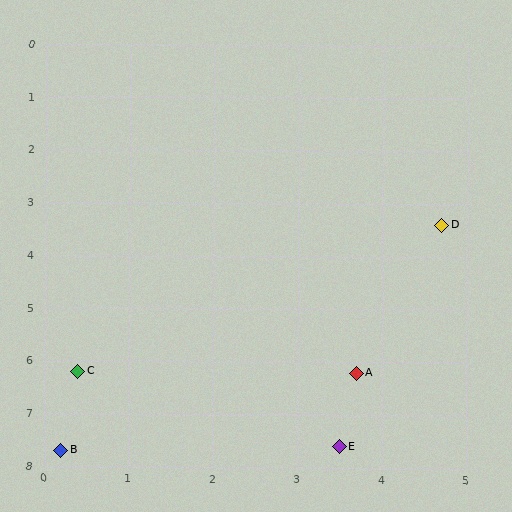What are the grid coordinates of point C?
Point C is at approximately (0.4, 6.2).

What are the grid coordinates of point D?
Point D is at approximately (4.7, 3.4).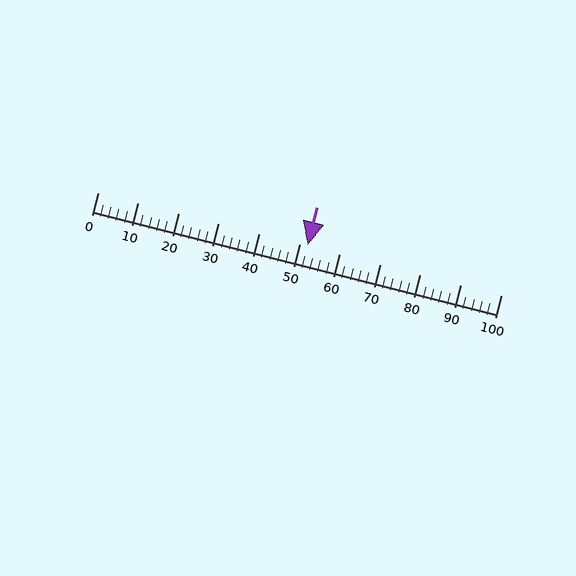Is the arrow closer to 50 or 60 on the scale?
The arrow is closer to 50.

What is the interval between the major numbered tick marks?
The major tick marks are spaced 10 units apart.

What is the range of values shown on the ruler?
The ruler shows values from 0 to 100.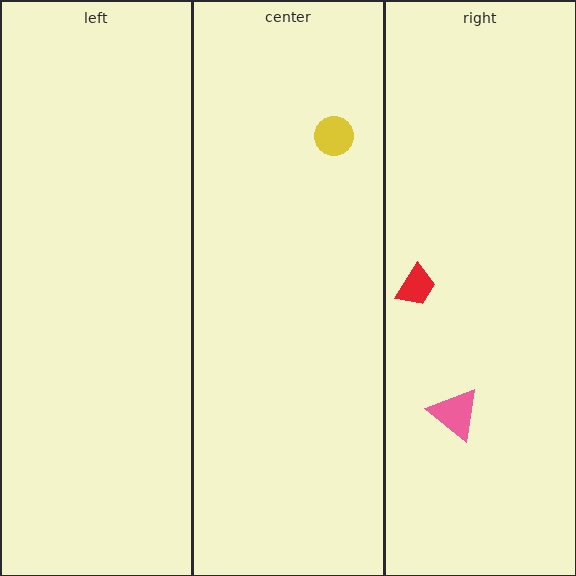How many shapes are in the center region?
1.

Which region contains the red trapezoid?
The right region.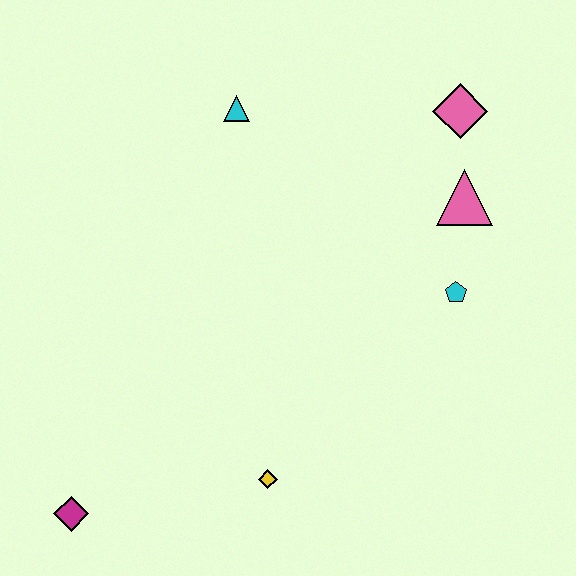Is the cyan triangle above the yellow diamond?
Yes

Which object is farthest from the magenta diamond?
The pink diamond is farthest from the magenta diamond.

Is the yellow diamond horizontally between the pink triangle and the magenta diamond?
Yes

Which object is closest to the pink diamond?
The pink triangle is closest to the pink diamond.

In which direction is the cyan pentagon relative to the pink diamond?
The cyan pentagon is below the pink diamond.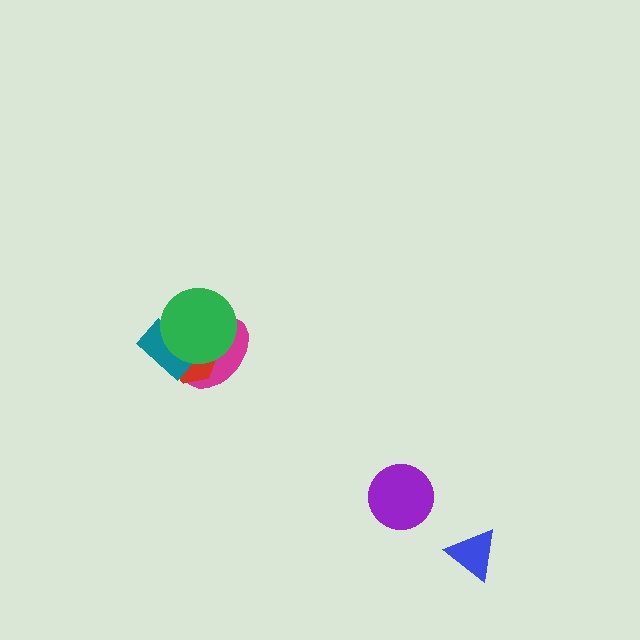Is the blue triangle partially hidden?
No, no other shape covers it.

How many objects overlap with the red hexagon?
3 objects overlap with the red hexagon.